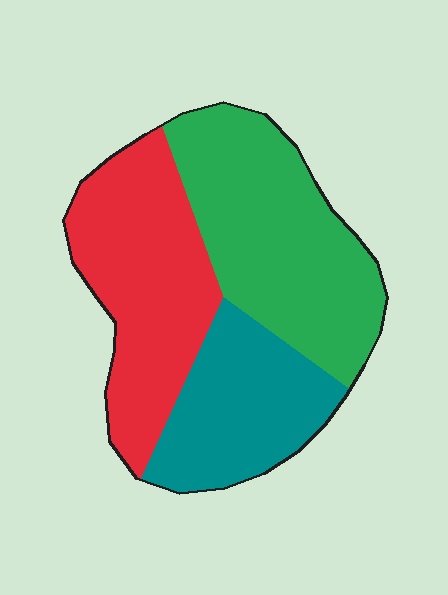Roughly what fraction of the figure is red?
Red covers about 35% of the figure.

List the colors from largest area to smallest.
From largest to smallest: green, red, teal.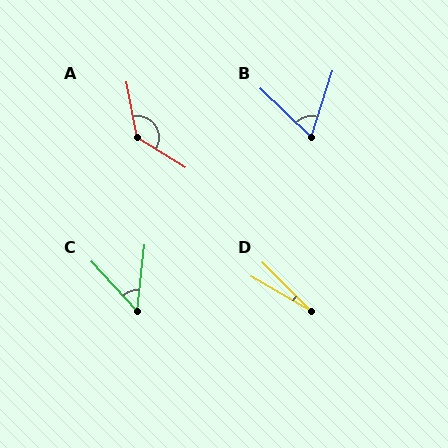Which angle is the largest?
A, at approximately 132 degrees.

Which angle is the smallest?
D, at approximately 15 degrees.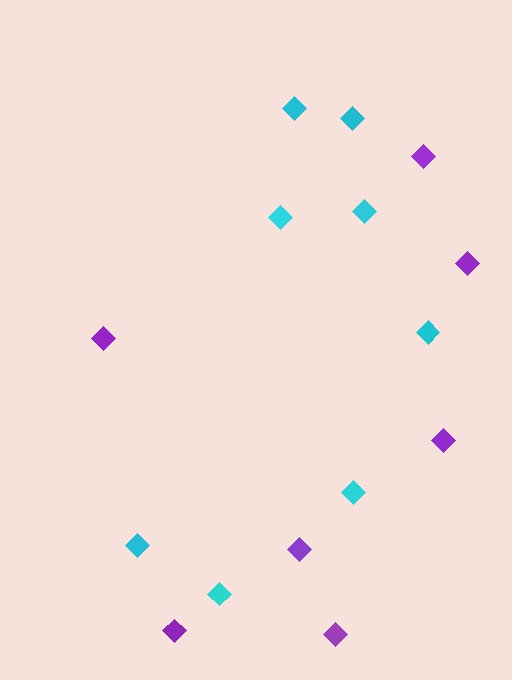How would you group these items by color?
There are 2 groups: one group of cyan diamonds (8) and one group of purple diamonds (7).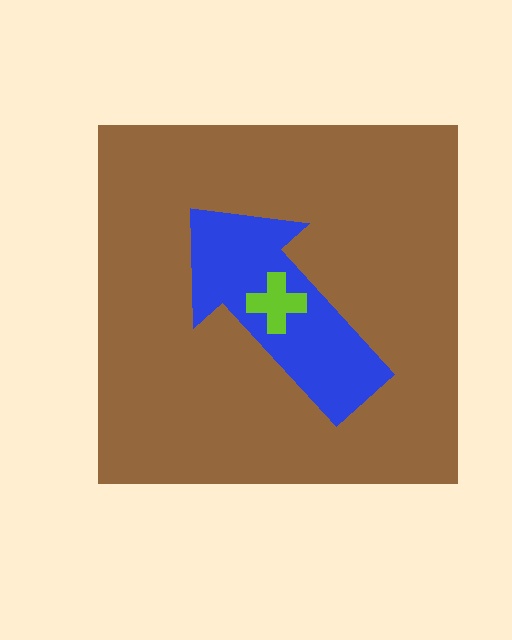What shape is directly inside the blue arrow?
The lime cross.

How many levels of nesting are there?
3.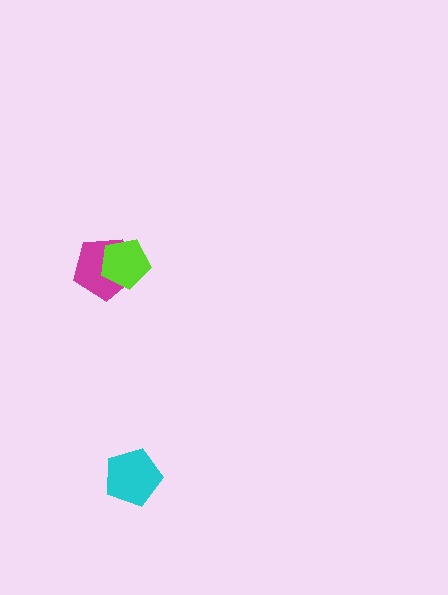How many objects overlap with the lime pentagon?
1 object overlaps with the lime pentagon.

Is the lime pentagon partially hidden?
No, no other shape covers it.